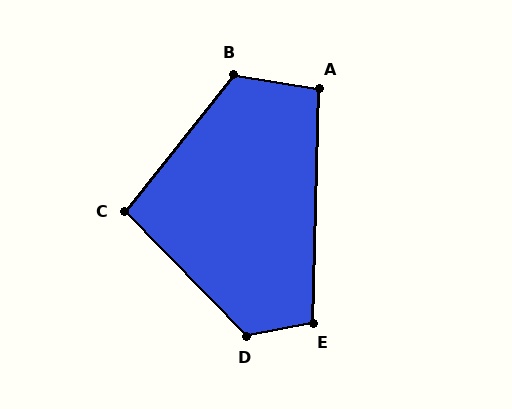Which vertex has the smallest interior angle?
C, at approximately 97 degrees.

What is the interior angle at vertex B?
Approximately 119 degrees (obtuse).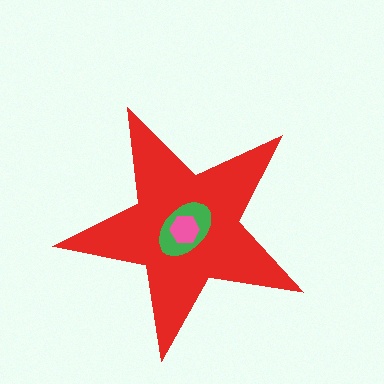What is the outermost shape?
The red star.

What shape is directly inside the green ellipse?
The pink hexagon.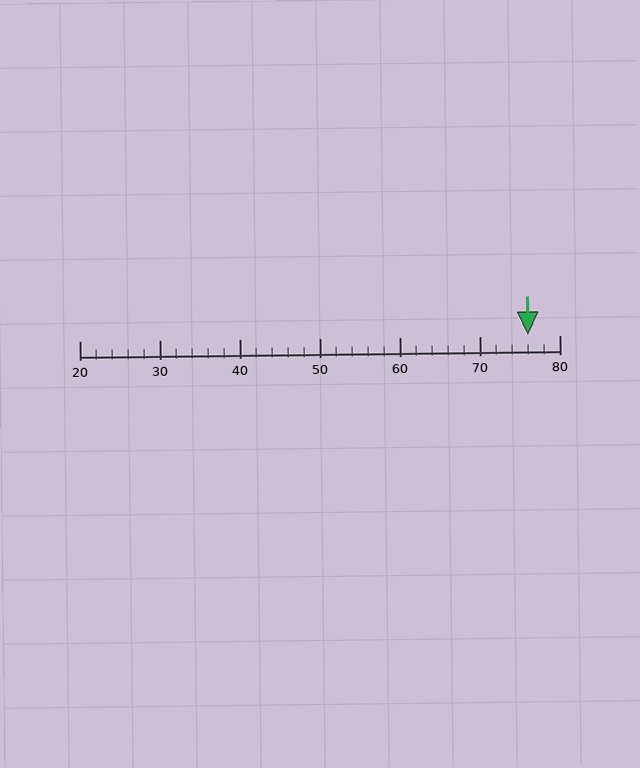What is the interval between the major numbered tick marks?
The major tick marks are spaced 10 units apart.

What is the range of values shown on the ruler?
The ruler shows values from 20 to 80.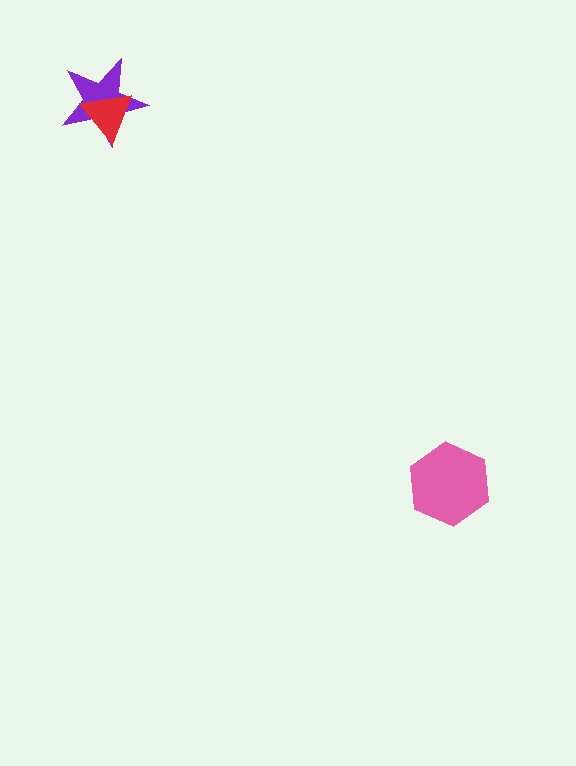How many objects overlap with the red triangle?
1 object overlaps with the red triangle.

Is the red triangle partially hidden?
No, no other shape covers it.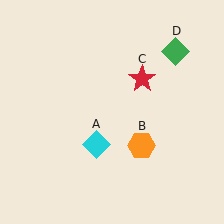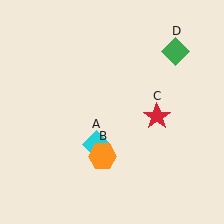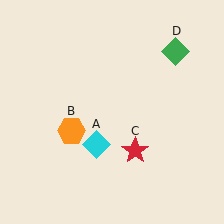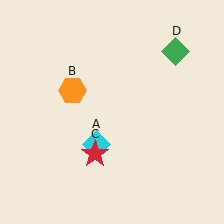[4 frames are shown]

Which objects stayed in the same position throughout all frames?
Cyan diamond (object A) and green diamond (object D) remained stationary.